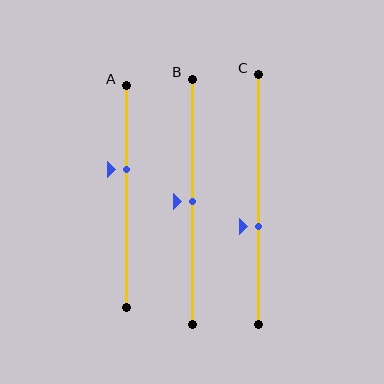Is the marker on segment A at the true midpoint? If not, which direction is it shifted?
No, the marker on segment A is shifted upward by about 12% of the segment length.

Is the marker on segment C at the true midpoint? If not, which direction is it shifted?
No, the marker on segment C is shifted downward by about 11% of the segment length.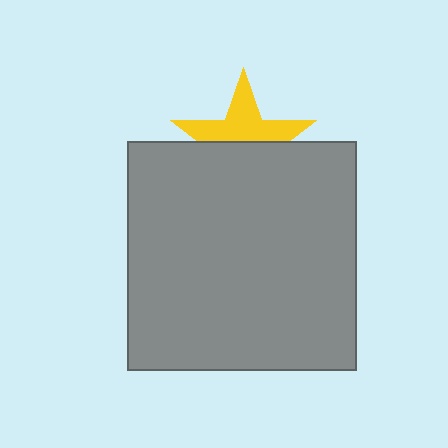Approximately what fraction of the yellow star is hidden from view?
Roughly 49% of the yellow star is hidden behind the gray square.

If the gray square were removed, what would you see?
You would see the complete yellow star.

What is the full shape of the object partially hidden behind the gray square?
The partially hidden object is a yellow star.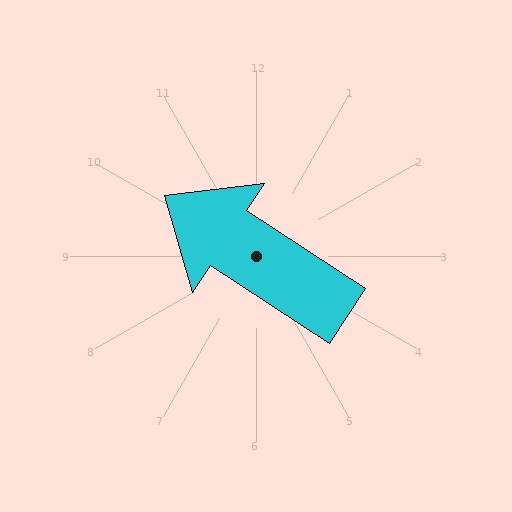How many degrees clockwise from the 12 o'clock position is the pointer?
Approximately 303 degrees.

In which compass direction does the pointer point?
Northwest.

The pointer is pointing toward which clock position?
Roughly 10 o'clock.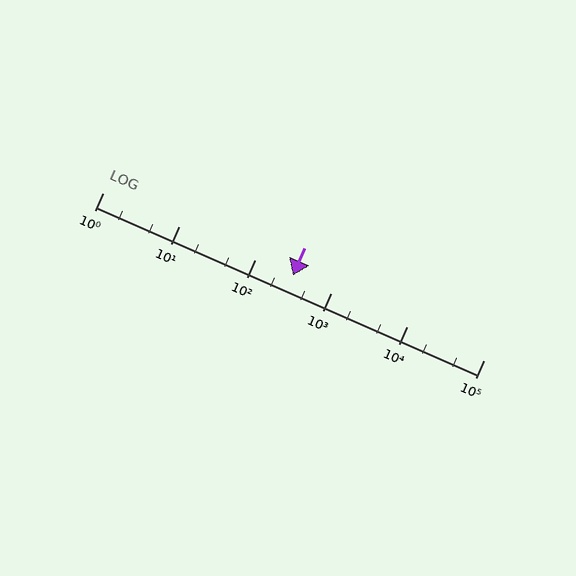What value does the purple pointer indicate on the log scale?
The pointer indicates approximately 310.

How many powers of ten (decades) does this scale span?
The scale spans 5 decades, from 1 to 100000.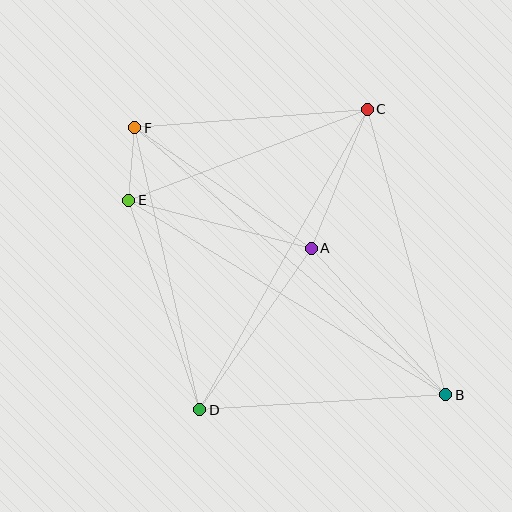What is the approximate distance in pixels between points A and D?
The distance between A and D is approximately 196 pixels.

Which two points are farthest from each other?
Points B and F are farthest from each other.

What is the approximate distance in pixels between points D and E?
The distance between D and E is approximately 221 pixels.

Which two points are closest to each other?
Points E and F are closest to each other.